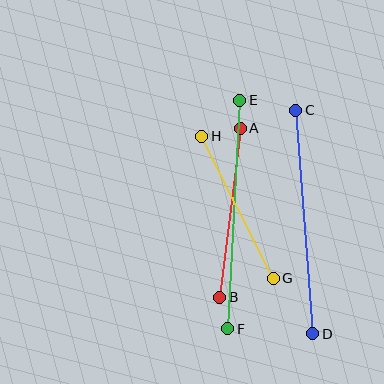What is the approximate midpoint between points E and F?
The midpoint is at approximately (234, 215) pixels.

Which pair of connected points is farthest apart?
Points E and F are farthest apart.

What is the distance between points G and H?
The distance is approximately 159 pixels.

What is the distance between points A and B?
The distance is approximately 171 pixels.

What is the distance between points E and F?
The distance is approximately 229 pixels.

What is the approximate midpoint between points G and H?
The midpoint is at approximately (237, 207) pixels.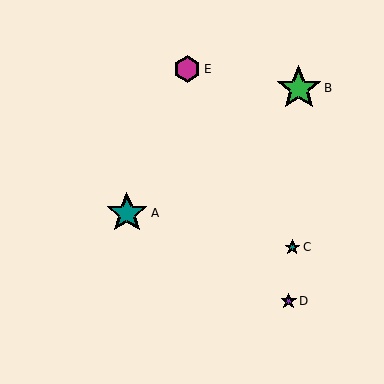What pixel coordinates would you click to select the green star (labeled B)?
Click at (299, 88) to select the green star B.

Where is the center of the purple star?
The center of the purple star is at (289, 301).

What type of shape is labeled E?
Shape E is a magenta hexagon.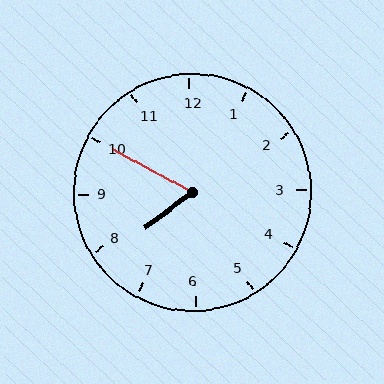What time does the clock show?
7:50.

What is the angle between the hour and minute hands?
Approximately 65 degrees.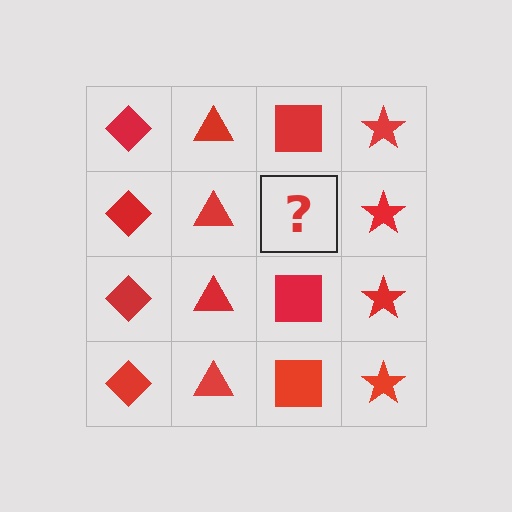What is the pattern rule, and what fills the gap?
The rule is that each column has a consistent shape. The gap should be filled with a red square.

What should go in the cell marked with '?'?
The missing cell should contain a red square.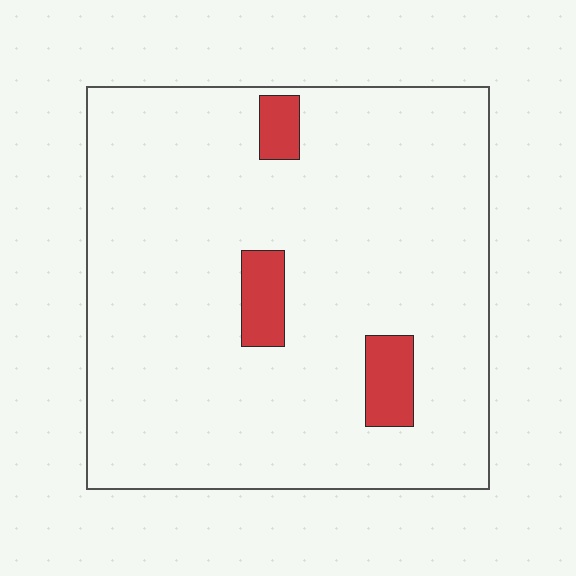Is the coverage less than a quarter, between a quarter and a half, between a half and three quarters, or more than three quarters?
Less than a quarter.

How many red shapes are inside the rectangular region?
3.